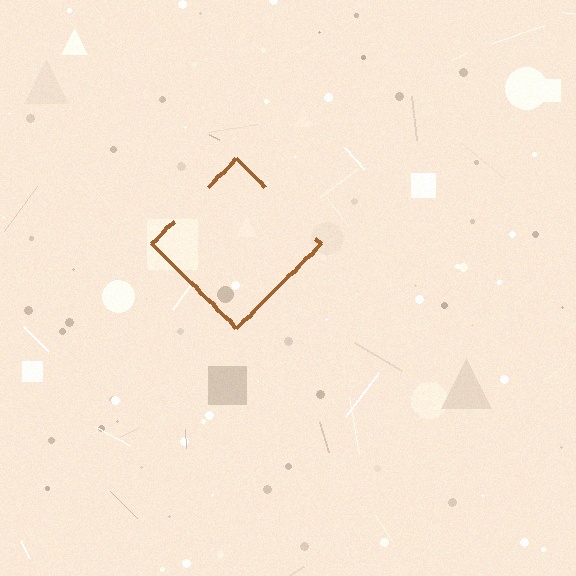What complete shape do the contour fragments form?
The contour fragments form a diamond.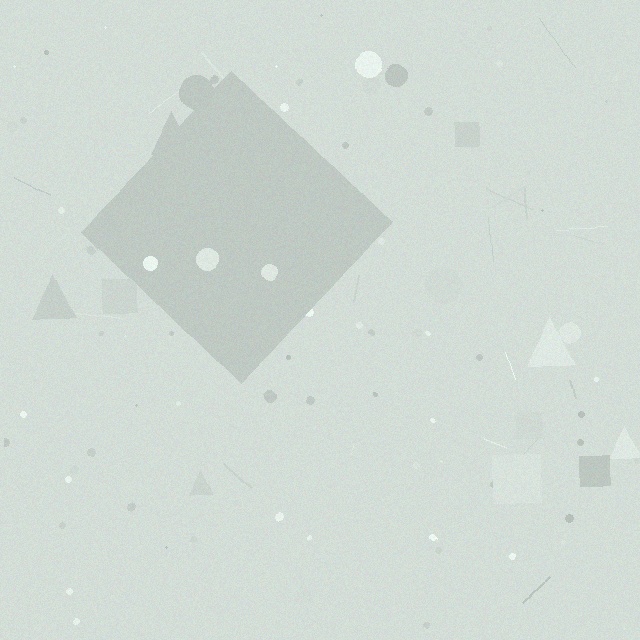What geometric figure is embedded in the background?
A diamond is embedded in the background.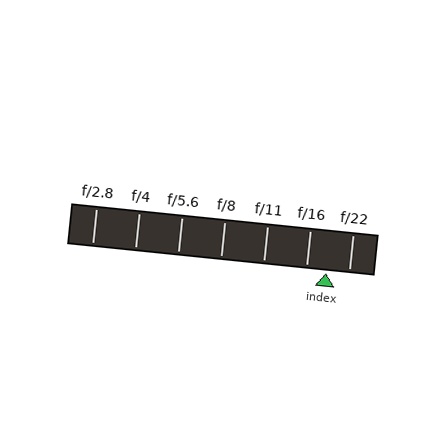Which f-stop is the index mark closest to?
The index mark is closest to f/16.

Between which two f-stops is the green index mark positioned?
The index mark is between f/16 and f/22.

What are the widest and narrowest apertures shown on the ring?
The widest aperture shown is f/2.8 and the narrowest is f/22.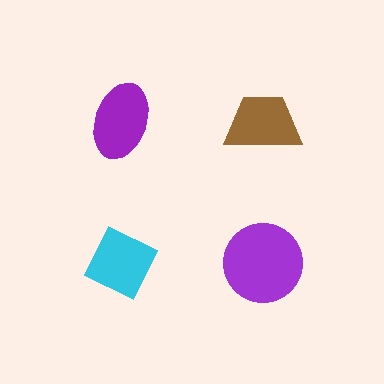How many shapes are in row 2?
2 shapes.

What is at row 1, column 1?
A purple ellipse.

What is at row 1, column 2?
A brown trapezoid.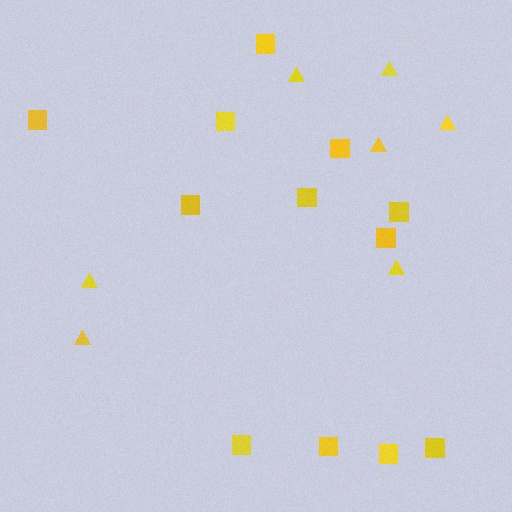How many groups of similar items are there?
There are 2 groups: one group of triangles (7) and one group of squares (12).